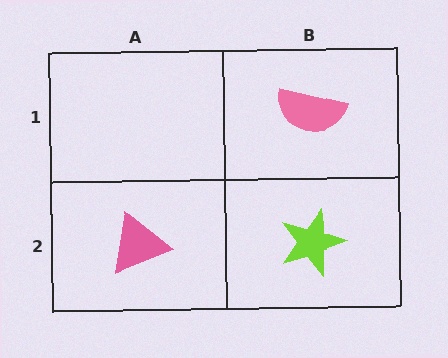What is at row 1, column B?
A pink semicircle.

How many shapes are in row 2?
2 shapes.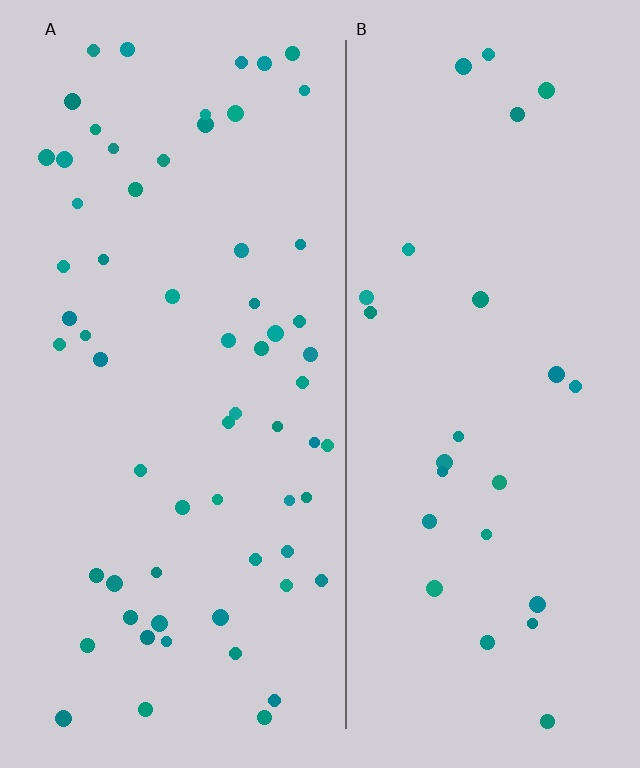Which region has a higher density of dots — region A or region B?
A (the left).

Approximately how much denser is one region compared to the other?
Approximately 2.4× — region A over region B.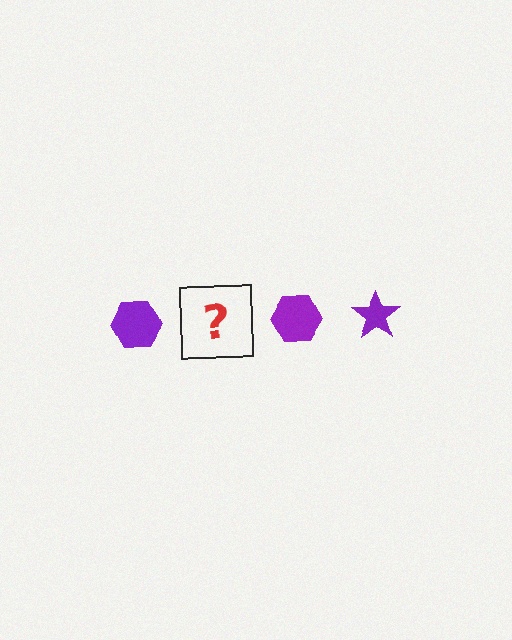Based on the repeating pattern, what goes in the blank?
The blank should be a purple star.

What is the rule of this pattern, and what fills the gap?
The rule is that the pattern cycles through hexagon, star shapes in purple. The gap should be filled with a purple star.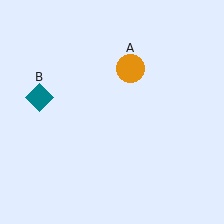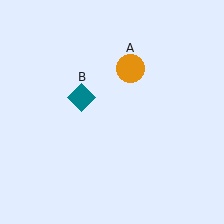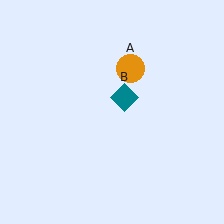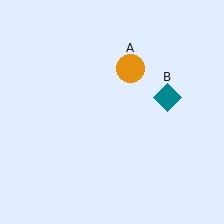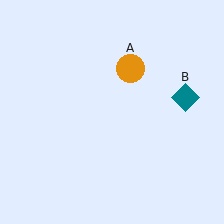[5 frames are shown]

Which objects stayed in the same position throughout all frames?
Orange circle (object A) remained stationary.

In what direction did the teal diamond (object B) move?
The teal diamond (object B) moved right.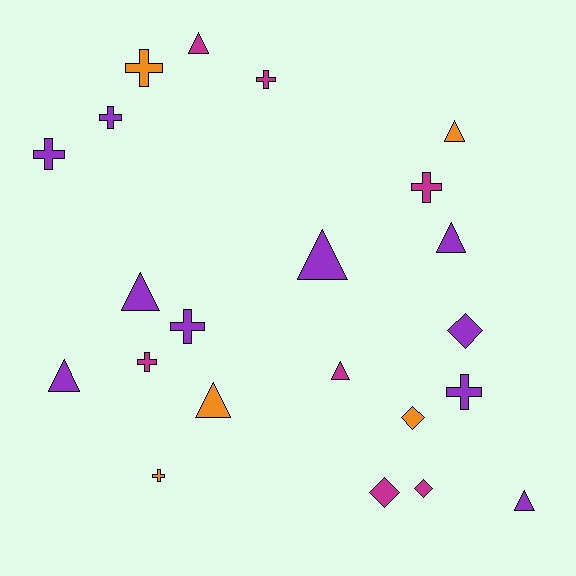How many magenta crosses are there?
There are 3 magenta crosses.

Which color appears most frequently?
Purple, with 10 objects.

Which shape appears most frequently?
Triangle, with 9 objects.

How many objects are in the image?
There are 22 objects.